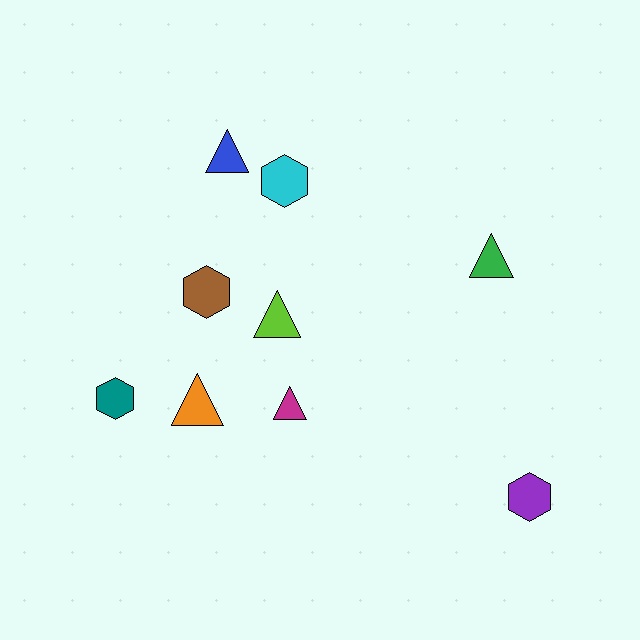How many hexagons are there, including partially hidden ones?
There are 4 hexagons.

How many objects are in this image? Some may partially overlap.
There are 9 objects.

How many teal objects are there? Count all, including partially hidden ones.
There is 1 teal object.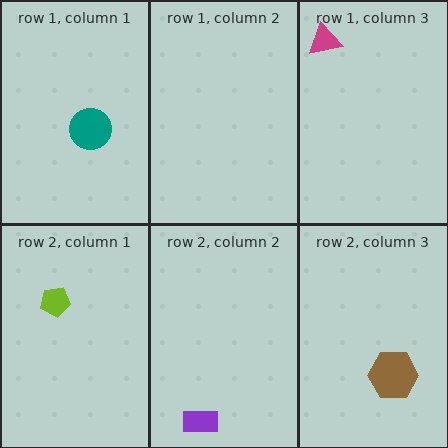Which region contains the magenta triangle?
The row 1, column 3 region.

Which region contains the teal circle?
The row 1, column 1 region.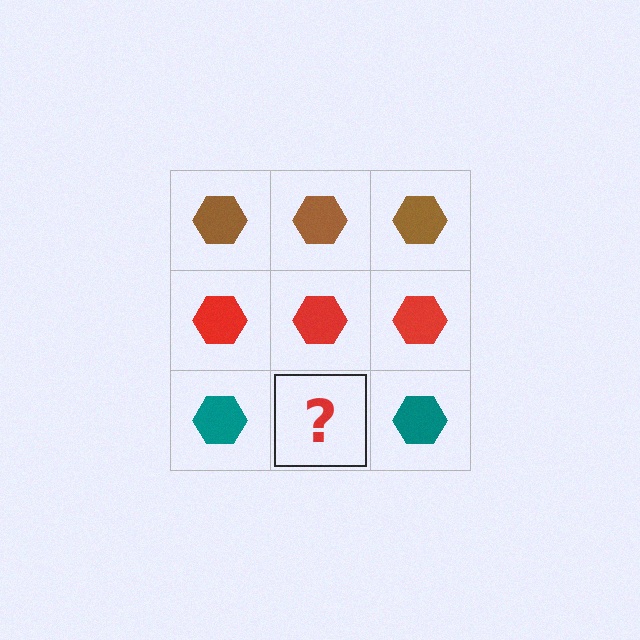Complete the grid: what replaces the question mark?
The question mark should be replaced with a teal hexagon.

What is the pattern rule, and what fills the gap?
The rule is that each row has a consistent color. The gap should be filled with a teal hexagon.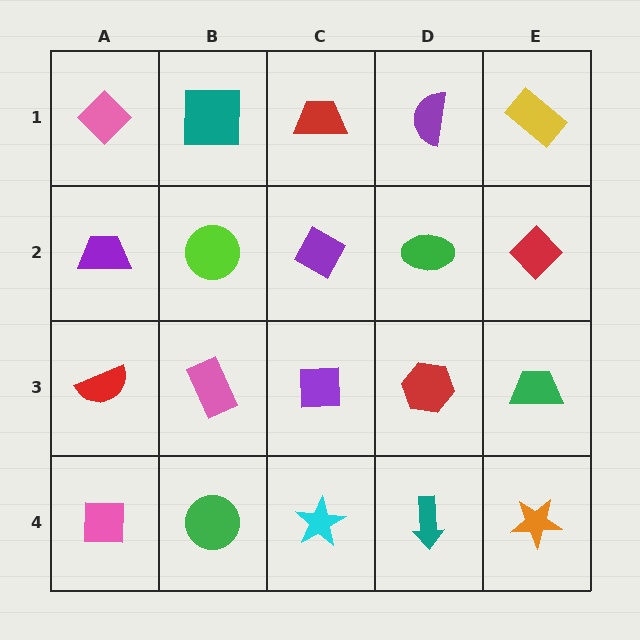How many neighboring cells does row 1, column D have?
3.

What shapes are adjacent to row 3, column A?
A purple trapezoid (row 2, column A), a pink square (row 4, column A), a pink rectangle (row 3, column B).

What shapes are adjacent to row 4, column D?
A red hexagon (row 3, column D), a cyan star (row 4, column C), an orange star (row 4, column E).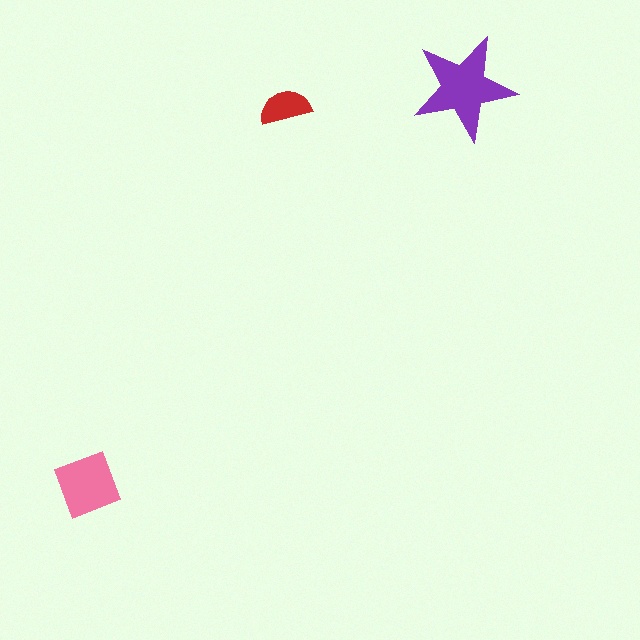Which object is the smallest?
The red semicircle.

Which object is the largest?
The purple star.